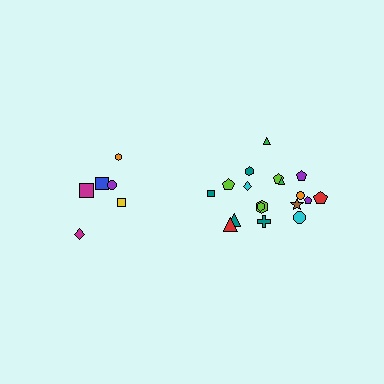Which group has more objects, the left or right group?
The right group.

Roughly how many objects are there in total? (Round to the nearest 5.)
Roughly 25 objects in total.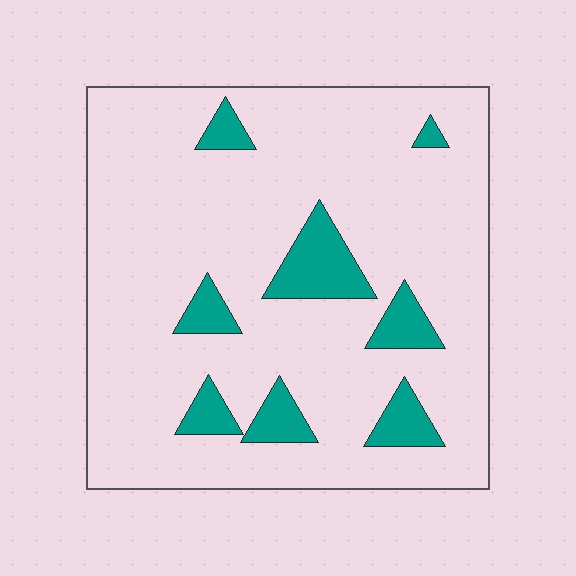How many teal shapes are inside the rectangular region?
8.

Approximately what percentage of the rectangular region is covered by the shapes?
Approximately 15%.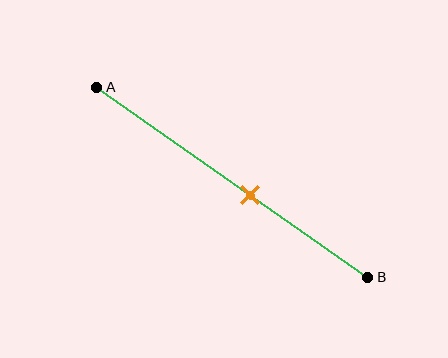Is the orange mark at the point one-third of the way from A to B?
No, the mark is at about 55% from A, not at the 33% one-third point.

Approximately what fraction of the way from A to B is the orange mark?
The orange mark is approximately 55% of the way from A to B.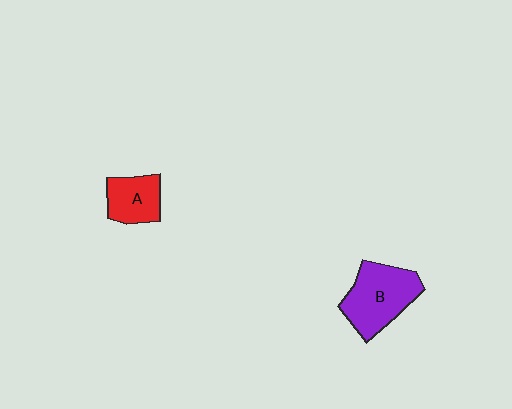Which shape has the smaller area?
Shape A (red).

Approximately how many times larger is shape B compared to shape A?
Approximately 1.6 times.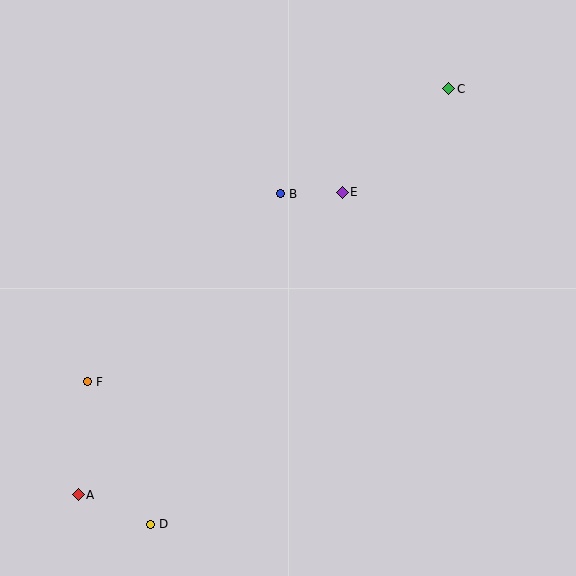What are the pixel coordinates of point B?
Point B is at (281, 194).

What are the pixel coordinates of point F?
Point F is at (88, 382).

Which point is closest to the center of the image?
Point B at (281, 194) is closest to the center.